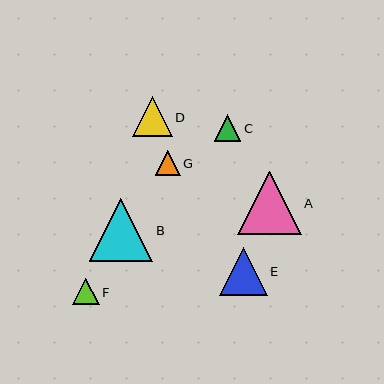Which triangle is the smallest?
Triangle G is the smallest with a size of approximately 25 pixels.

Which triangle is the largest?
Triangle B is the largest with a size of approximately 64 pixels.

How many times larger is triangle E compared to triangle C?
Triangle E is approximately 1.8 times the size of triangle C.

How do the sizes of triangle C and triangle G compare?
Triangle C and triangle G are approximately the same size.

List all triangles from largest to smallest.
From largest to smallest: B, A, E, D, F, C, G.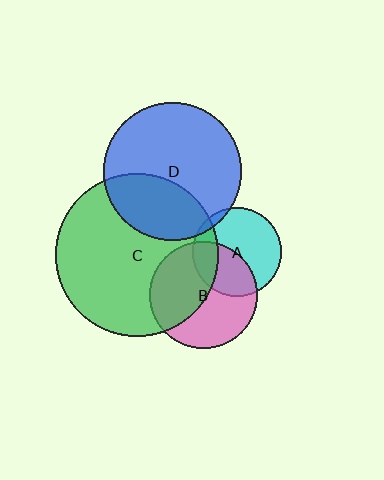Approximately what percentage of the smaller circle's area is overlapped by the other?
Approximately 40%.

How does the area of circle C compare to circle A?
Approximately 3.4 times.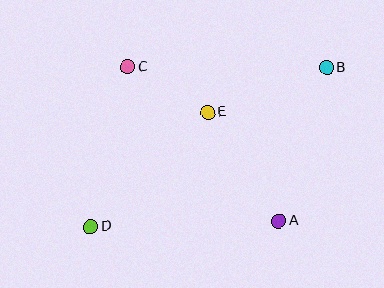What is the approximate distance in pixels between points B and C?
The distance between B and C is approximately 199 pixels.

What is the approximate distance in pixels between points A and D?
The distance between A and D is approximately 188 pixels.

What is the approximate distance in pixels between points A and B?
The distance between A and B is approximately 161 pixels.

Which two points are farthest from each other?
Points B and D are farthest from each other.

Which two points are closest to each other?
Points C and E are closest to each other.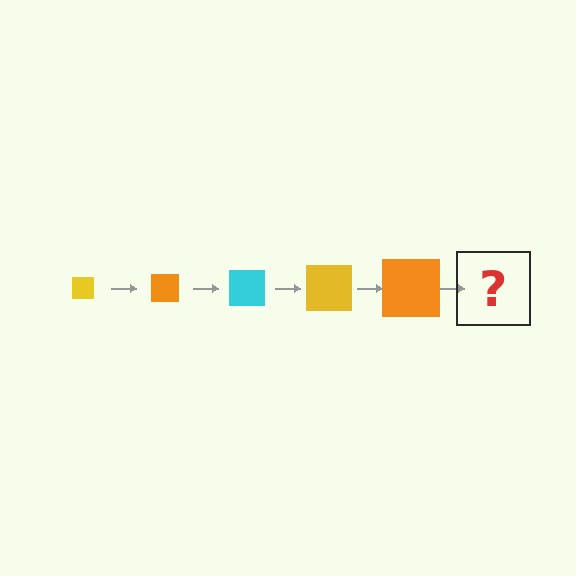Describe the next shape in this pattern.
It should be a cyan square, larger than the previous one.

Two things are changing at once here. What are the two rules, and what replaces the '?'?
The two rules are that the square grows larger each step and the color cycles through yellow, orange, and cyan. The '?' should be a cyan square, larger than the previous one.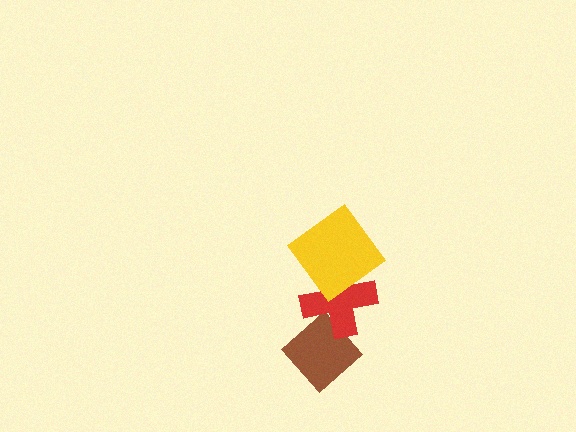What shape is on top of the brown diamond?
The red cross is on top of the brown diamond.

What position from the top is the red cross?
The red cross is 2nd from the top.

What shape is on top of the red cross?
The yellow diamond is on top of the red cross.